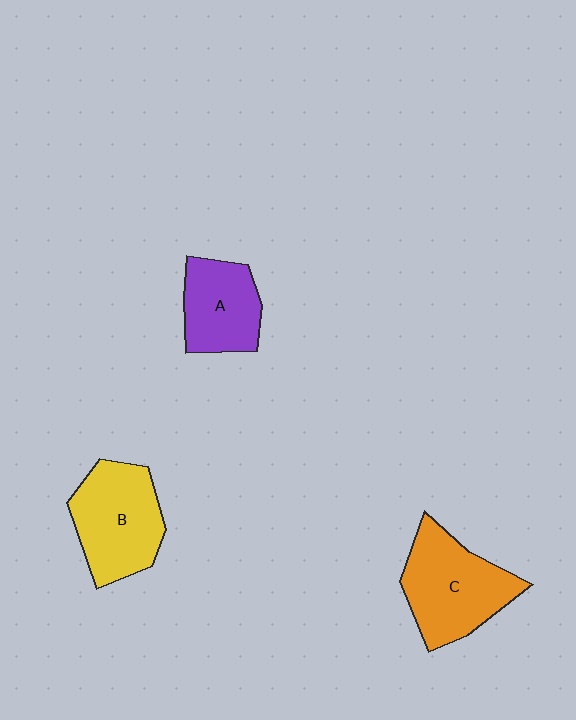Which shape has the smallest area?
Shape A (purple).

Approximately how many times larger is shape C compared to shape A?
Approximately 1.4 times.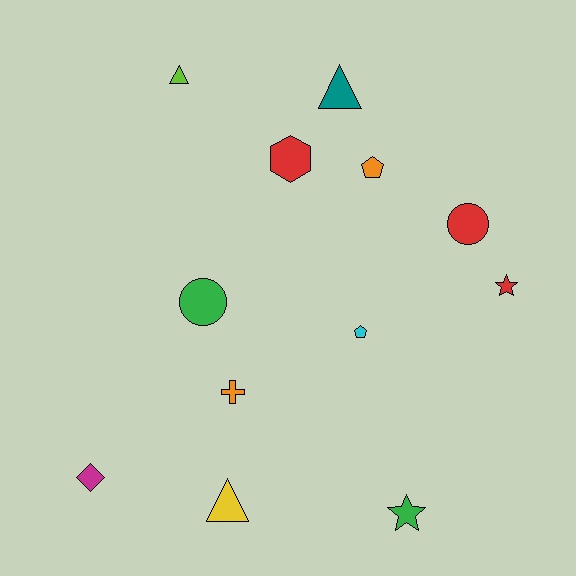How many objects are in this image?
There are 12 objects.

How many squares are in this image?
There are no squares.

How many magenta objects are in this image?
There is 1 magenta object.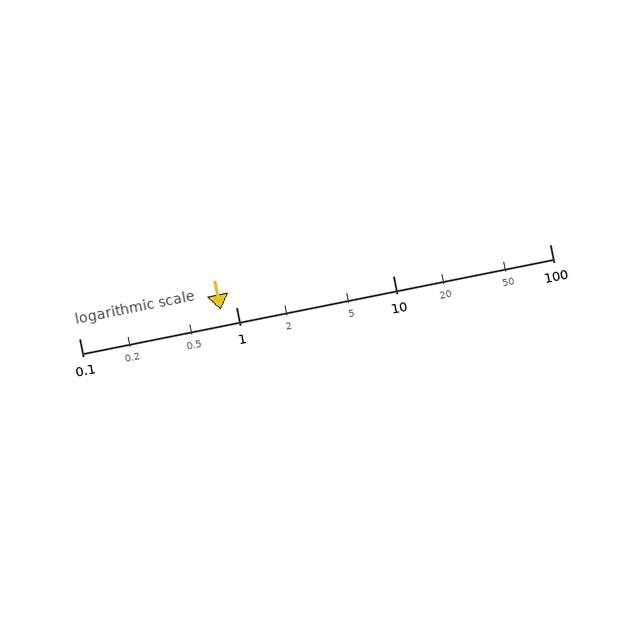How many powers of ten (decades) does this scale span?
The scale spans 3 decades, from 0.1 to 100.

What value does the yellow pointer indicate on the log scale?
The pointer indicates approximately 0.8.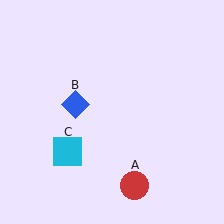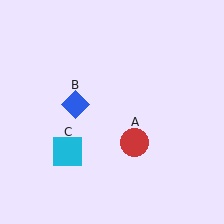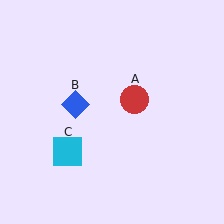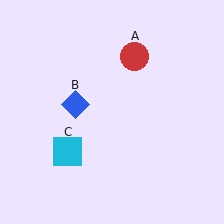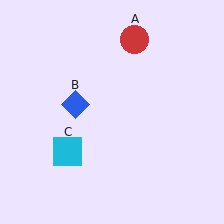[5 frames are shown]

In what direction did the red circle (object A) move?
The red circle (object A) moved up.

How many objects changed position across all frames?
1 object changed position: red circle (object A).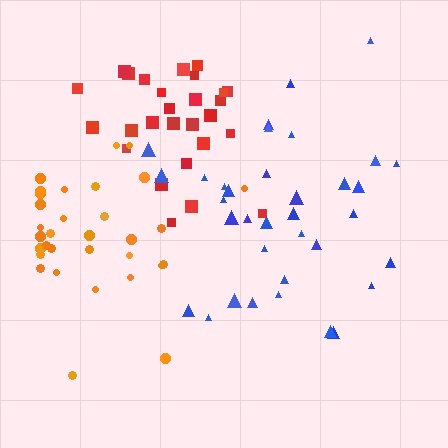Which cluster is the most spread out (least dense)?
Blue.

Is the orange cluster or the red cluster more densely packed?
Red.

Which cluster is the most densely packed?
Red.